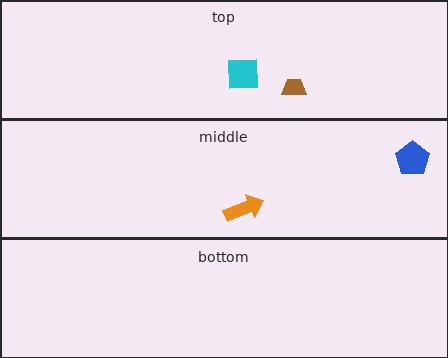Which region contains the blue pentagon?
The middle region.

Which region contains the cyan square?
The top region.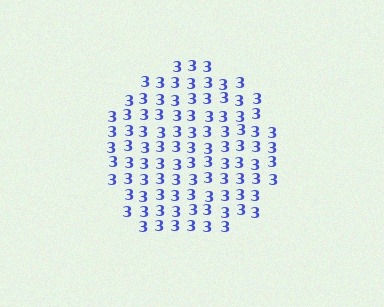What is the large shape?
The large shape is a circle.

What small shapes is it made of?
It is made of small digit 3's.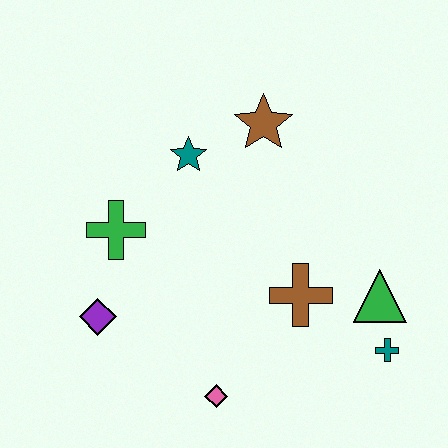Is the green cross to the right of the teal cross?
No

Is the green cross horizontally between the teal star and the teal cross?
No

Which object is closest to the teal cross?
The green triangle is closest to the teal cross.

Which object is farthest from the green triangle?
The purple diamond is farthest from the green triangle.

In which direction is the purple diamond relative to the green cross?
The purple diamond is below the green cross.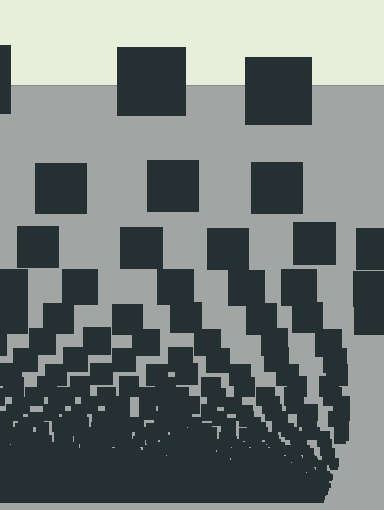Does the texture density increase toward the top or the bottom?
Density increases toward the bottom.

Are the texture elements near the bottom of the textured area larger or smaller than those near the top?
Smaller. The gradient is inverted — elements near the bottom are smaller and denser.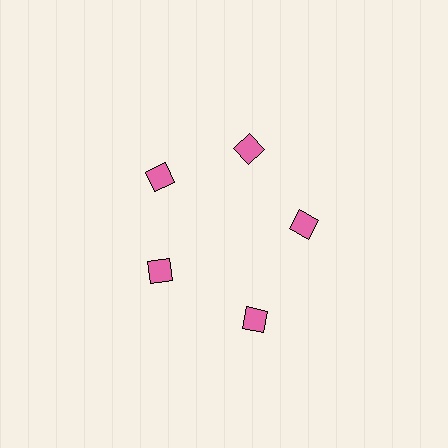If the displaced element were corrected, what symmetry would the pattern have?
It would have 5-fold rotational symmetry — the pattern would map onto itself every 72 degrees.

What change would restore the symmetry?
The symmetry would be restored by moving it inward, back onto the ring so that all 5 diamonds sit at equal angles and equal distance from the center.